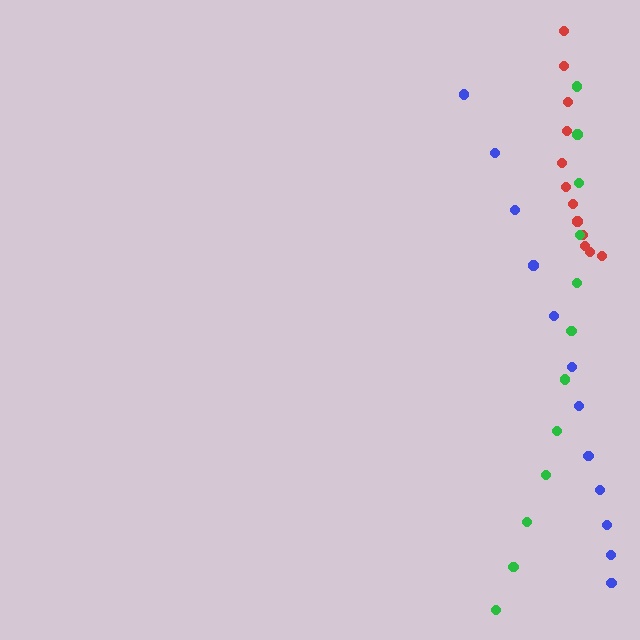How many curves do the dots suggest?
There are 3 distinct paths.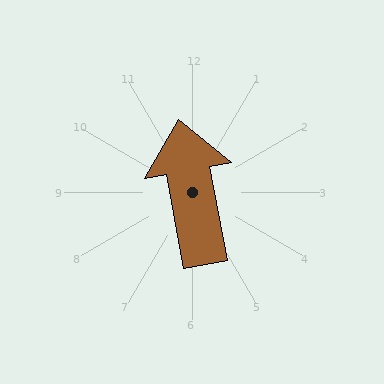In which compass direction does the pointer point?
North.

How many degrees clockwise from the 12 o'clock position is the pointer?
Approximately 350 degrees.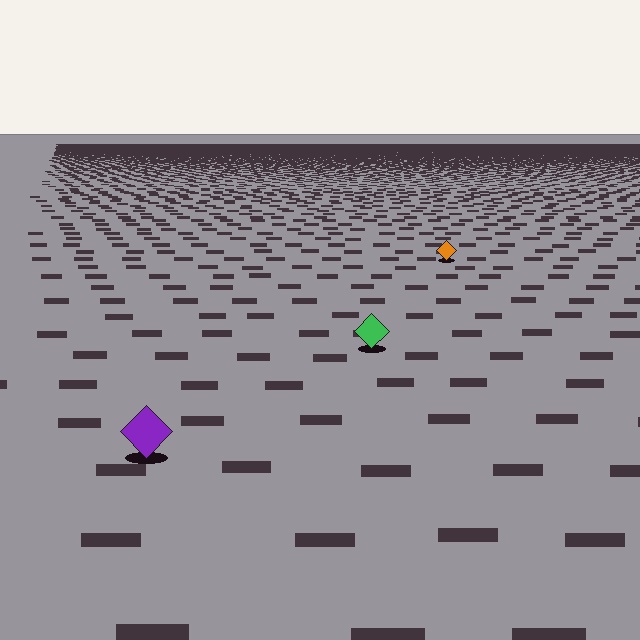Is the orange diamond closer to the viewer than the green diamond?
No. The green diamond is closer — you can tell from the texture gradient: the ground texture is coarser near it.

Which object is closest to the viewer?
The purple diamond is closest. The texture marks near it are larger and more spread out.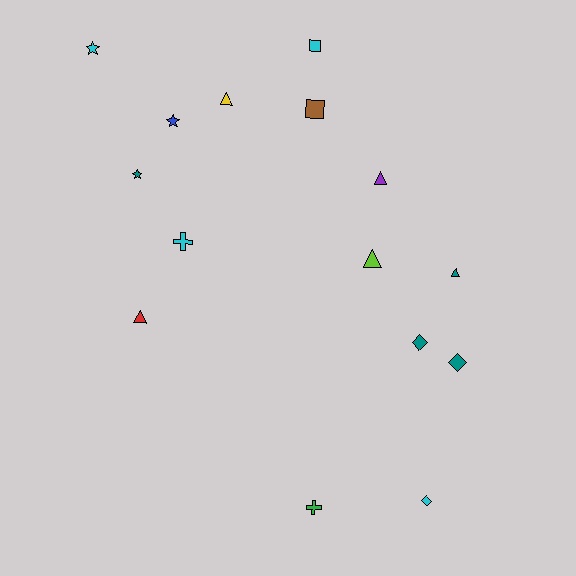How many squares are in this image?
There are 2 squares.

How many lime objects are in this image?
There is 1 lime object.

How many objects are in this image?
There are 15 objects.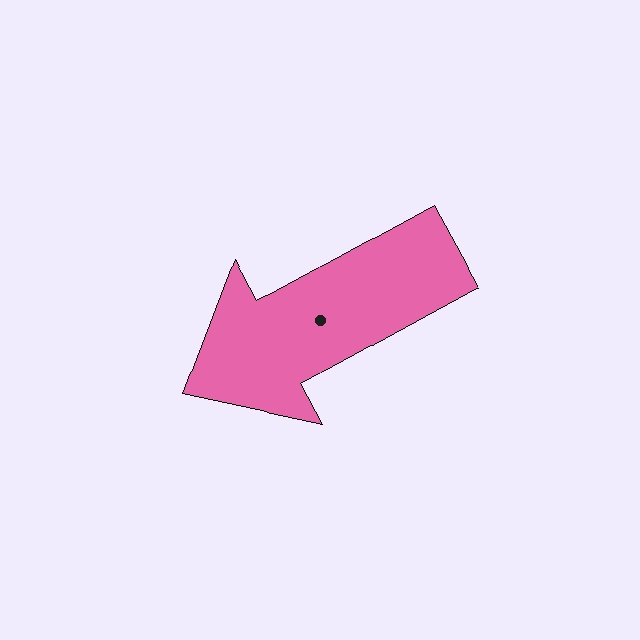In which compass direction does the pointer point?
Southwest.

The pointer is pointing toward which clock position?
Roughly 8 o'clock.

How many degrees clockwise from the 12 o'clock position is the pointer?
Approximately 241 degrees.